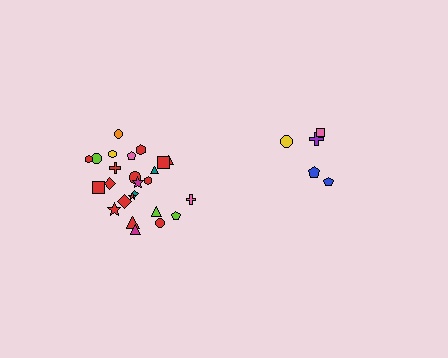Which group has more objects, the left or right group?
The left group.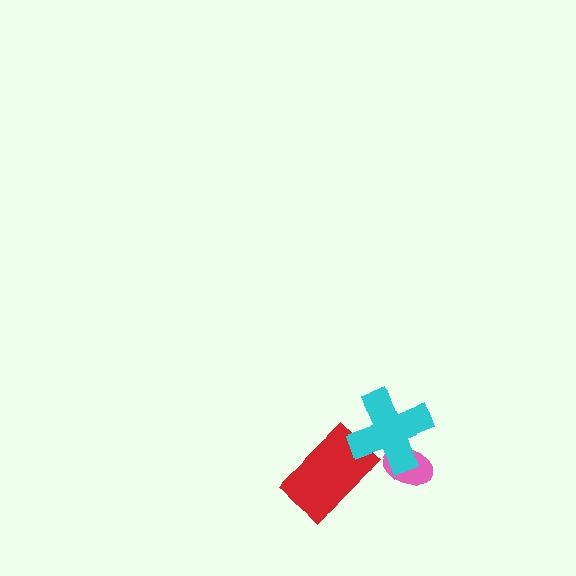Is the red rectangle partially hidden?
Yes, it is partially covered by another shape.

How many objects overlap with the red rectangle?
1 object overlaps with the red rectangle.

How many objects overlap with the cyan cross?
2 objects overlap with the cyan cross.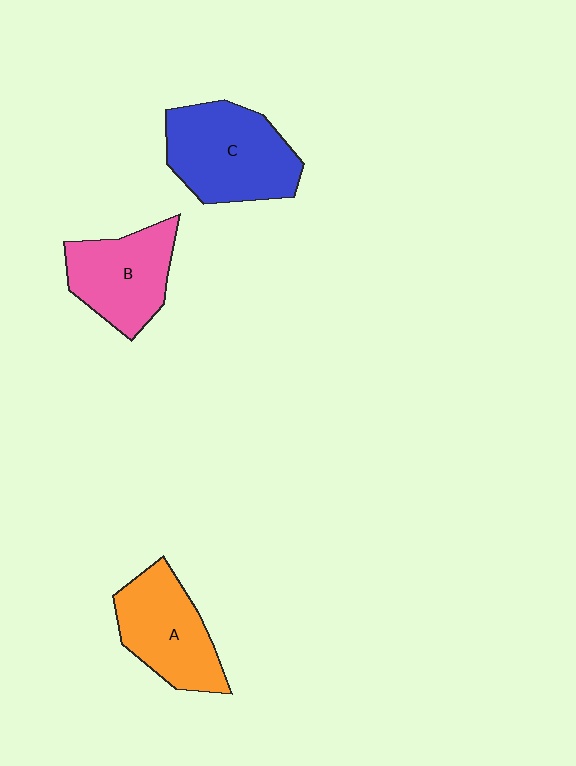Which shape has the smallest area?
Shape B (pink).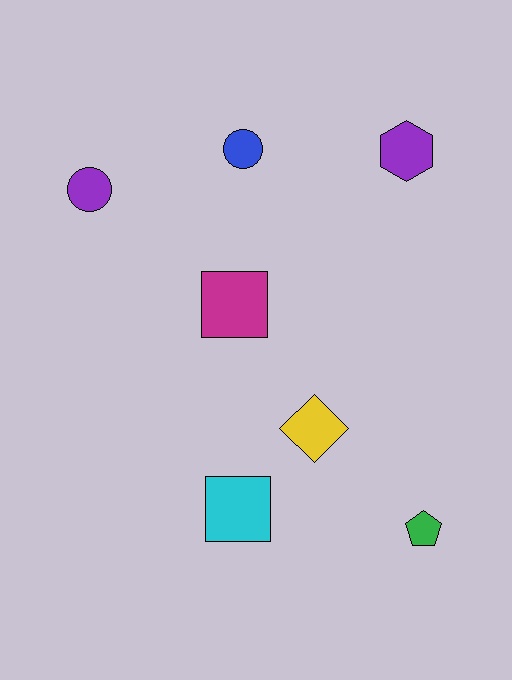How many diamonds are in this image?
There is 1 diamond.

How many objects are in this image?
There are 7 objects.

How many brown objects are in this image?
There are no brown objects.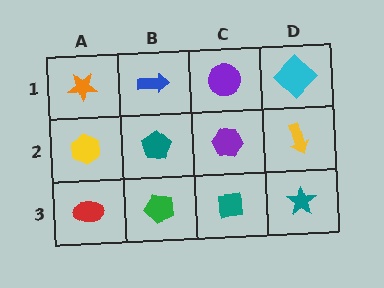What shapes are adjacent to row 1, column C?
A purple hexagon (row 2, column C), a blue arrow (row 1, column B), a cyan diamond (row 1, column D).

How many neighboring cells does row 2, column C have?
4.